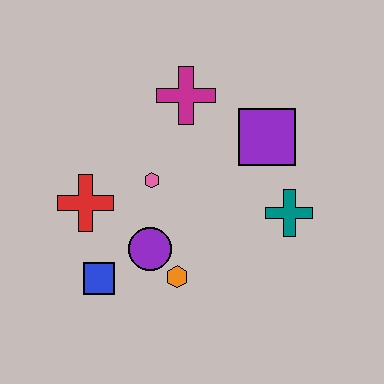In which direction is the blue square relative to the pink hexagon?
The blue square is below the pink hexagon.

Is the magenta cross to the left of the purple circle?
No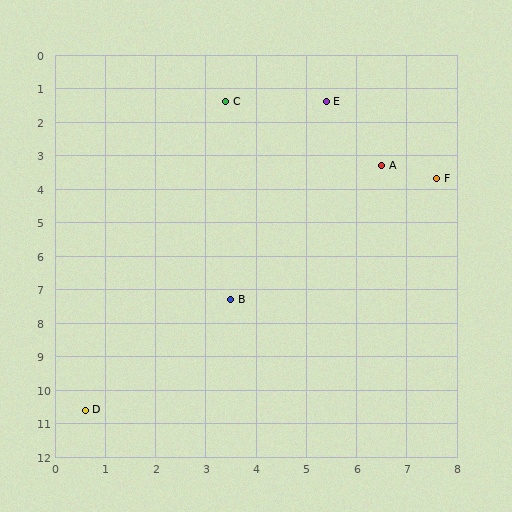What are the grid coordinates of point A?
Point A is at approximately (6.5, 3.3).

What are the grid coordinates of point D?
Point D is at approximately (0.6, 10.6).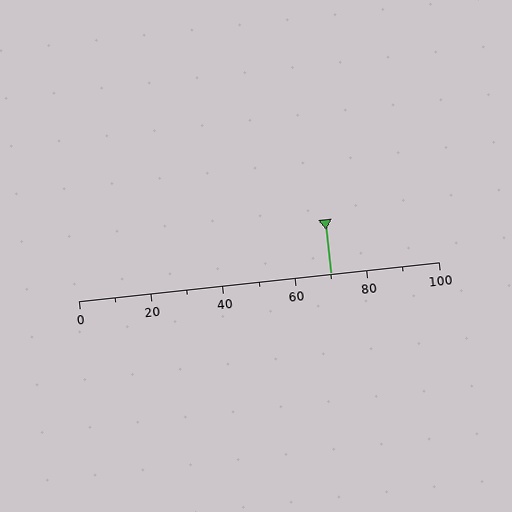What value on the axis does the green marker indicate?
The marker indicates approximately 70.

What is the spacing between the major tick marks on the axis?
The major ticks are spaced 20 apart.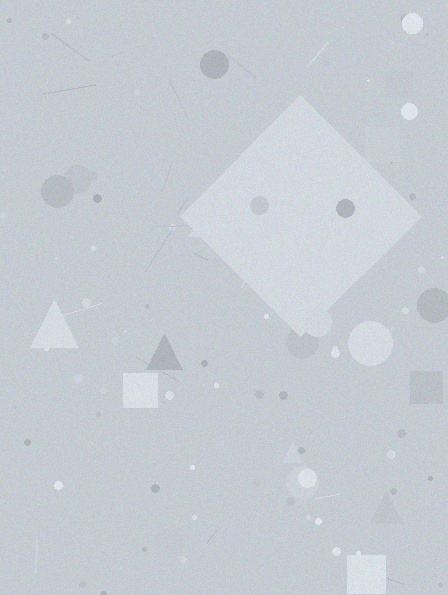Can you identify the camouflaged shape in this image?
The camouflaged shape is a diamond.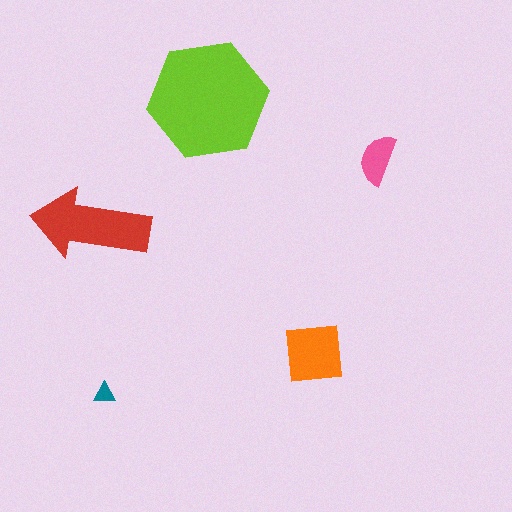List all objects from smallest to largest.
The teal triangle, the pink semicircle, the orange square, the red arrow, the lime hexagon.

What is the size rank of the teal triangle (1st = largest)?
5th.